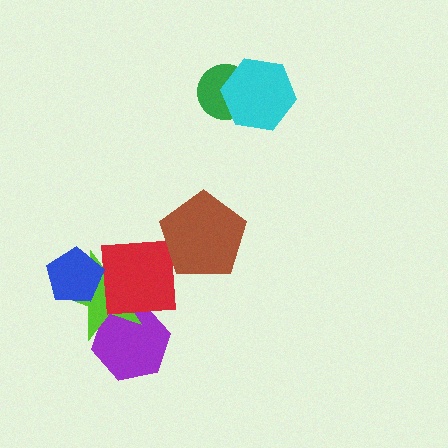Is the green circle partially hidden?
Yes, it is partially covered by another shape.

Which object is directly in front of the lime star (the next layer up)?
The red square is directly in front of the lime star.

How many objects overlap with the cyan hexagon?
1 object overlaps with the cyan hexagon.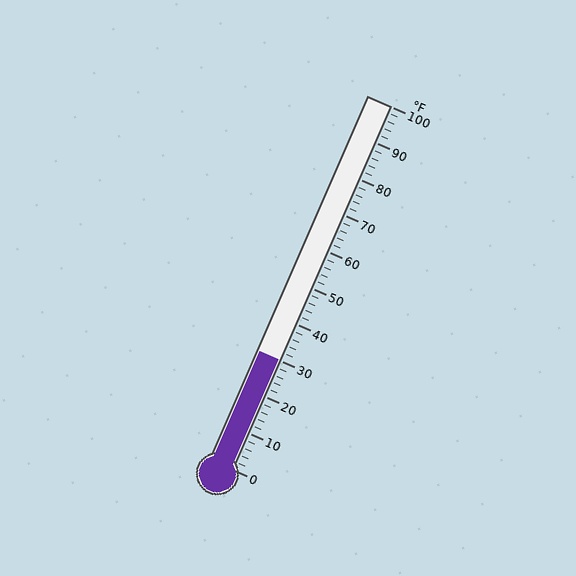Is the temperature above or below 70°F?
The temperature is below 70°F.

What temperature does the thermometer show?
The thermometer shows approximately 30°F.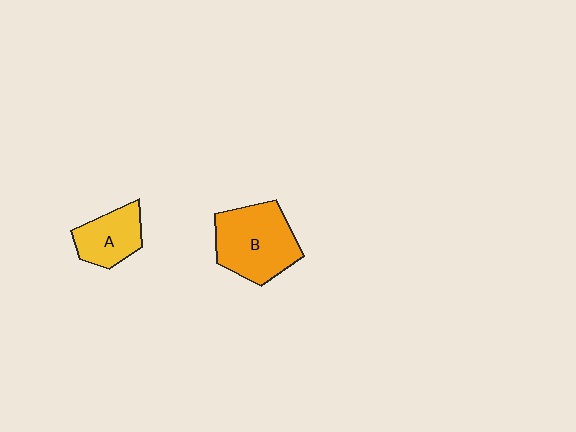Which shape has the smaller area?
Shape A (yellow).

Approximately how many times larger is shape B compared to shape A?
Approximately 1.7 times.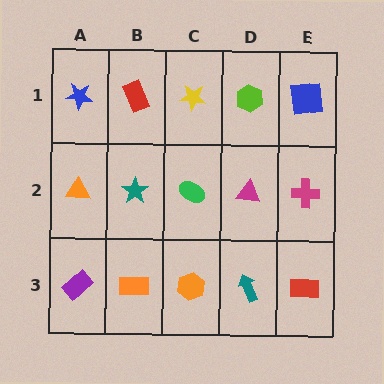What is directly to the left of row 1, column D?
A yellow star.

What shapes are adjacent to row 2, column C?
A yellow star (row 1, column C), an orange hexagon (row 3, column C), a teal star (row 2, column B), a magenta triangle (row 2, column D).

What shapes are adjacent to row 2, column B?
A red rectangle (row 1, column B), an orange rectangle (row 3, column B), an orange triangle (row 2, column A), a green ellipse (row 2, column C).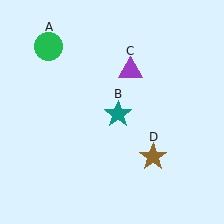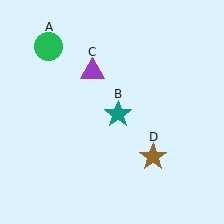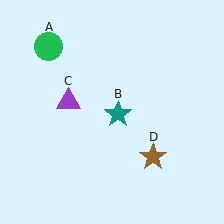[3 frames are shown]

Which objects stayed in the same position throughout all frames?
Green circle (object A) and teal star (object B) and brown star (object D) remained stationary.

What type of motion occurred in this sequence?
The purple triangle (object C) rotated counterclockwise around the center of the scene.